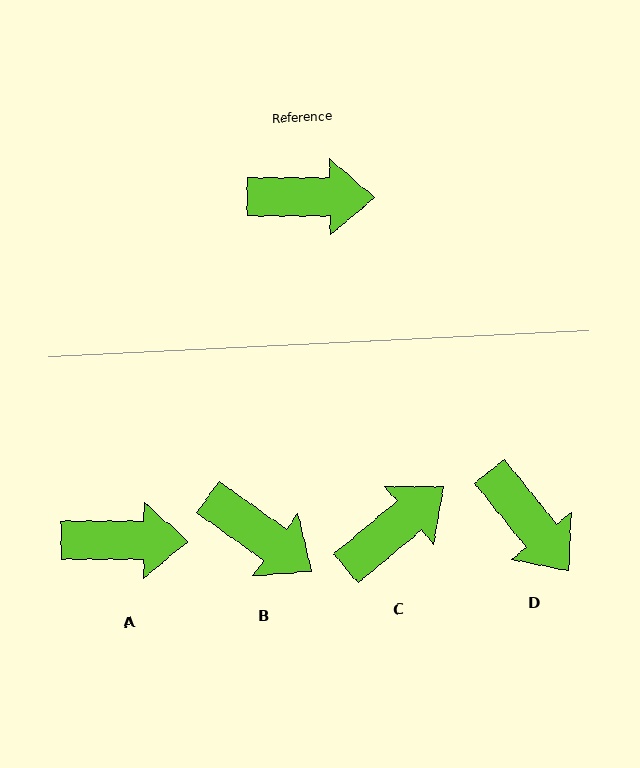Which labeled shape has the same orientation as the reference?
A.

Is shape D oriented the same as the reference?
No, it is off by about 51 degrees.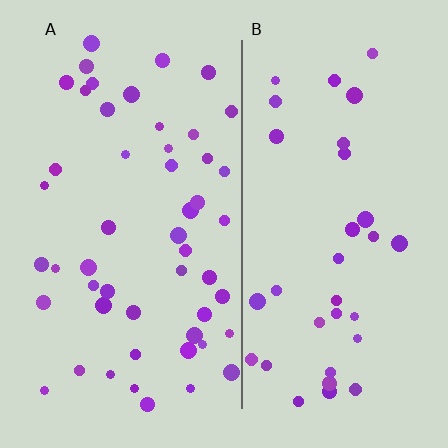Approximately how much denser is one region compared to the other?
Approximately 1.5× — region A over region B.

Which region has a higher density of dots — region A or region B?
A (the left).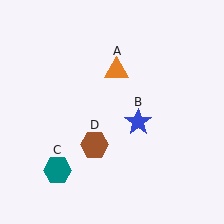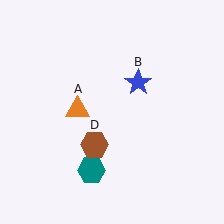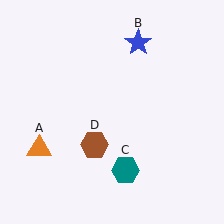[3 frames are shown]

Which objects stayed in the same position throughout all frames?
Brown hexagon (object D) remained stationary.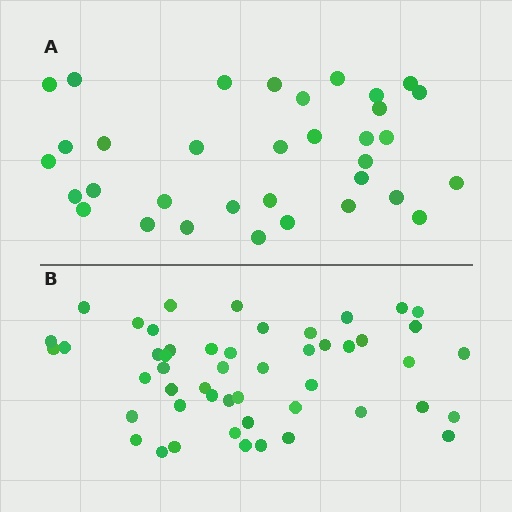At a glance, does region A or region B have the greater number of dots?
Region B (the bottom region) has more dots.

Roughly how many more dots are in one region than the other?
Region B has approximately 15 more dots than region A.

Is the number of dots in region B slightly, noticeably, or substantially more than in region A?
Region B has substantially more. The ratio is roughly 1.5 to 1.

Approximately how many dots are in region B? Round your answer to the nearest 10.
About 50 dots.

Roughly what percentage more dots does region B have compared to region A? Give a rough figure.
About 45% more.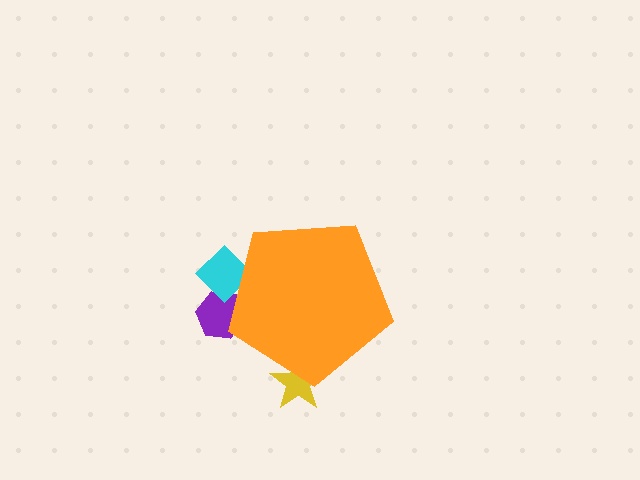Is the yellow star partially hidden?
Yes, the yellow star is partially hidden behind the orange pentagon.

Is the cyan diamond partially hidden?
Yes, the cyan diamond is partially hidden behind the orange pentagon.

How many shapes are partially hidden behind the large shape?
3 shapes are partially hidden.